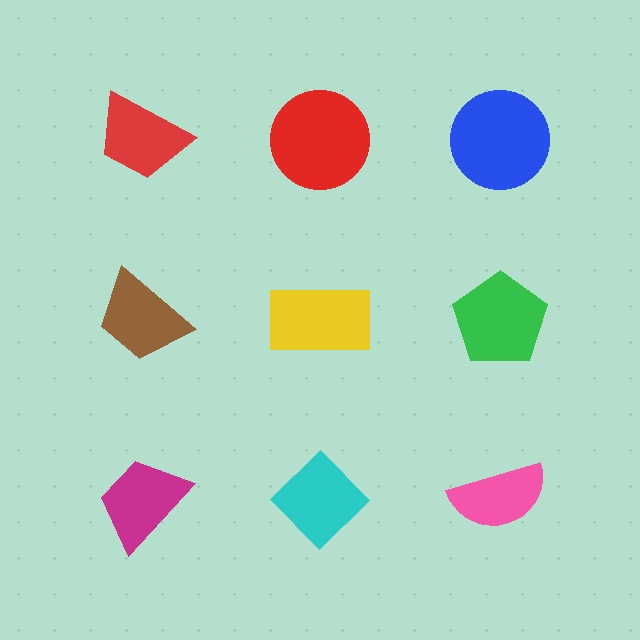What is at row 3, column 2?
A cyan diamond.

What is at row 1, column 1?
A red trapezoid.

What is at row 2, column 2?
A yellow rectangle.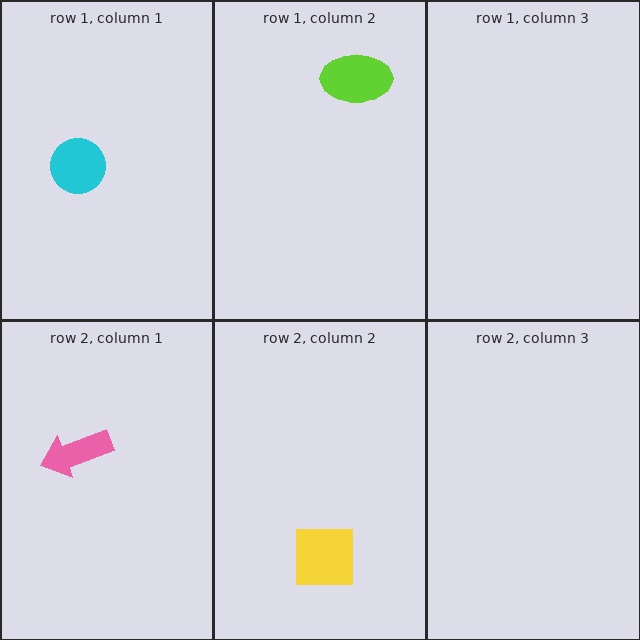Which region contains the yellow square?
The row 2, column 2 region.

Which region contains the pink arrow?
The row 2, column 1 region.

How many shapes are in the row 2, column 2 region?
1.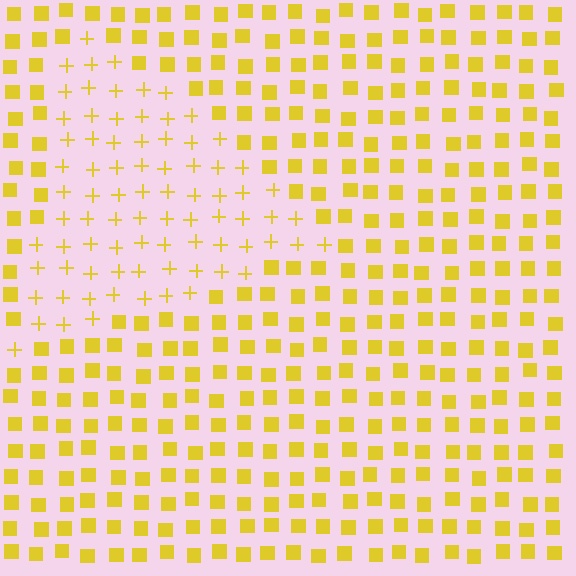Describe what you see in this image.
The image is filled with small yellow elements arranged in a uniform grid. A triangle-shaped region contains plus signs, while the surrounding area contains squares. The boundary is defined purely by the change in element shape.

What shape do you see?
I see a triangle.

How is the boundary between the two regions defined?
The boundary is defined by a change in element shape: plus signs inside vs. squares outside. All elements share the same color and spacing.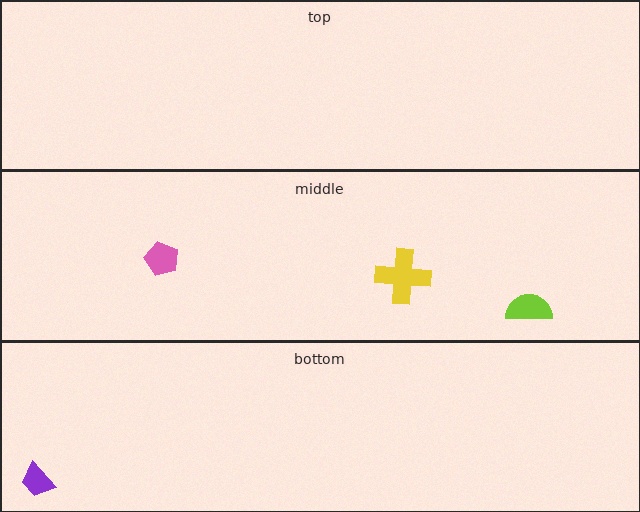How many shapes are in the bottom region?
1.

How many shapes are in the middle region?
3.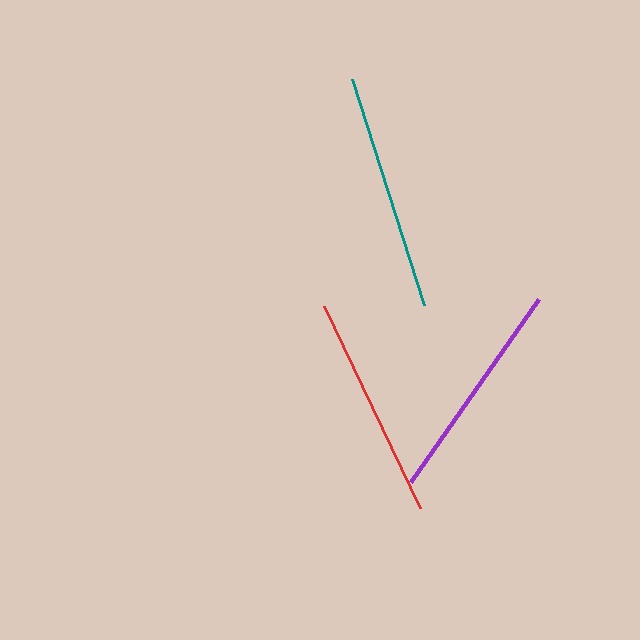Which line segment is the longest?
The teal line is the longest at approximately 237 pixels.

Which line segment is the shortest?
The purple line is the shortest at approximately 223 pixels.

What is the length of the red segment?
The red segment is approximately 224 pixels long.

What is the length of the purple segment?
The purple segment is approximately 223 pixels long.